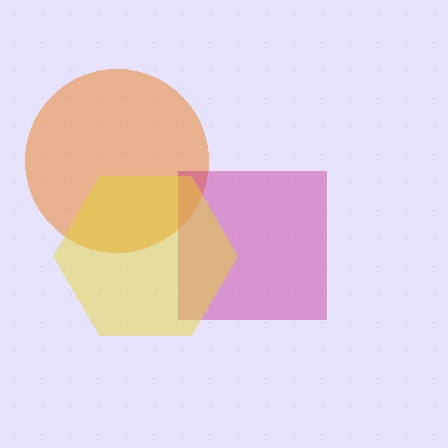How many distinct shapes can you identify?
There are 3 distinct shapes: an orange circle, a magenta square, a yellow hexagon.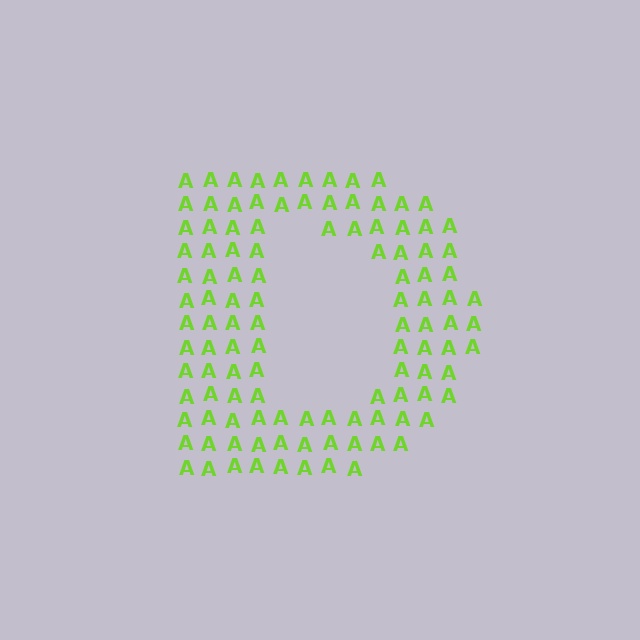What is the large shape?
The large shape is the letter D.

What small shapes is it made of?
It is made of small letter A's.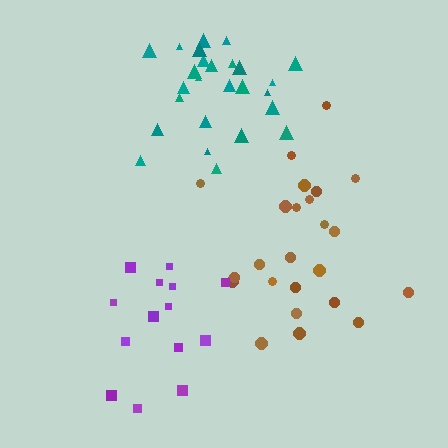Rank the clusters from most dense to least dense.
teal, purple, brown.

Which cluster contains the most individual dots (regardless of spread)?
Teal (26).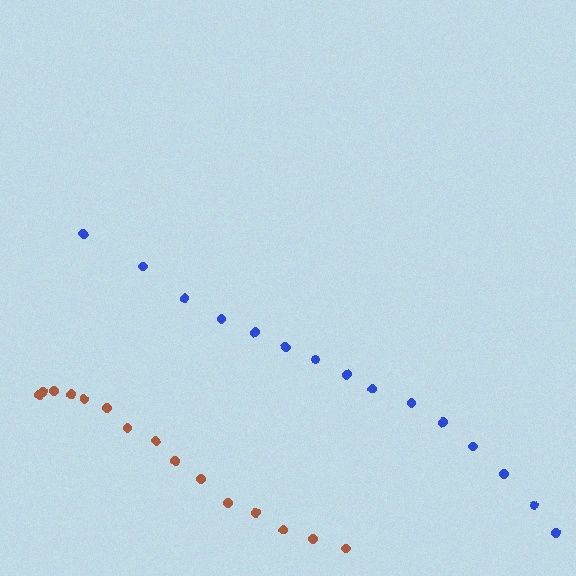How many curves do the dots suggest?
There are 2 distinct paths.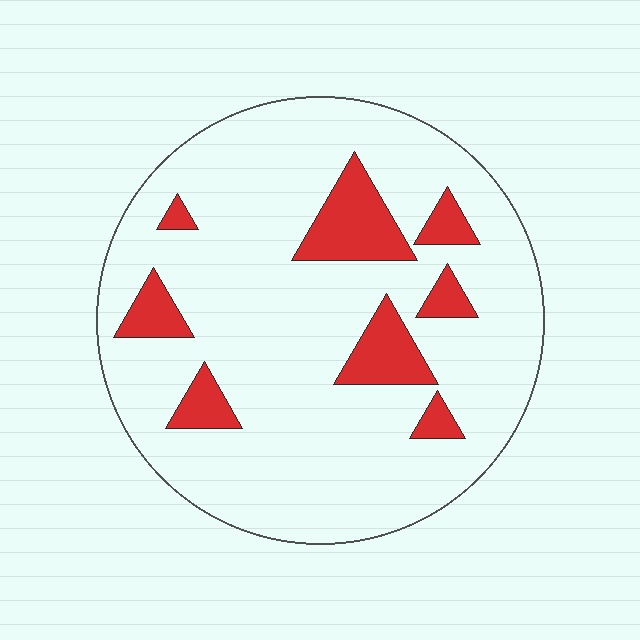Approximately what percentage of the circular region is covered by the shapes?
Approximately 15%.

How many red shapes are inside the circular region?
8.